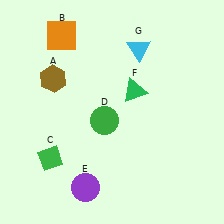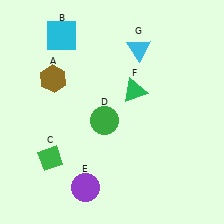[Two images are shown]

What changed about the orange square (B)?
In Image 1, B is orange. In Image 2, it changed to cyan.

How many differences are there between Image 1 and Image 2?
There is 1 difference between the two images.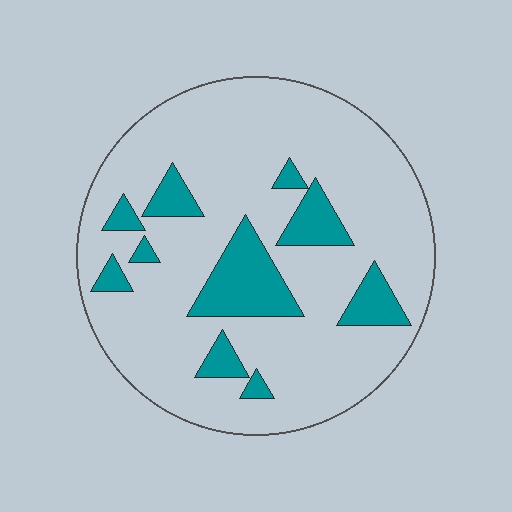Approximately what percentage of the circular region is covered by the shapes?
Approximately 20%.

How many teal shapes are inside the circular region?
10.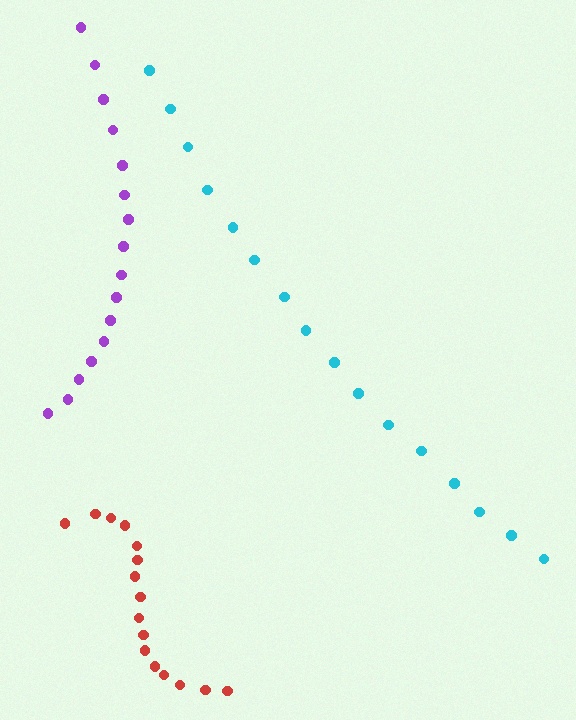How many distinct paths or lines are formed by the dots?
There are 3 distinct paths.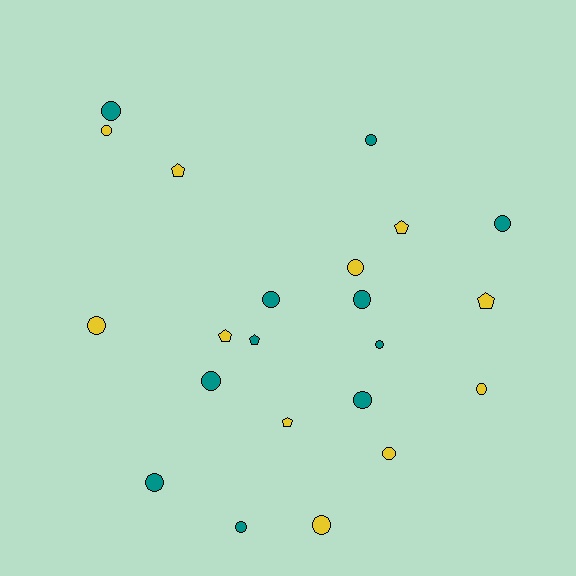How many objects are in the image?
There are 22 objects.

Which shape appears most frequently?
Circle, with 16 objects.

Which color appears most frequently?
Yellow, with 11 objects.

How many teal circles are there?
There are 10 teal circles.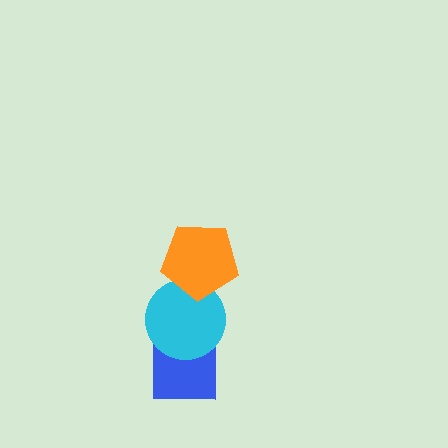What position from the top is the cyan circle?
The cyan circle is 2nd from the top.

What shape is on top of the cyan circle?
The orange pentagon is on top of the cyan circle.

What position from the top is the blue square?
The blue square is 3rd from the top.